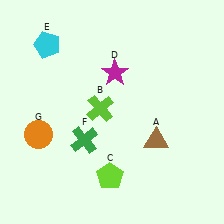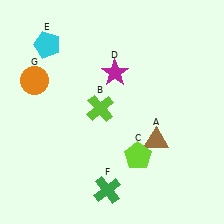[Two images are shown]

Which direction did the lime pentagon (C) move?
The lime pentagon (C) moved right.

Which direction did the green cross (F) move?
The green cross (F) moved down.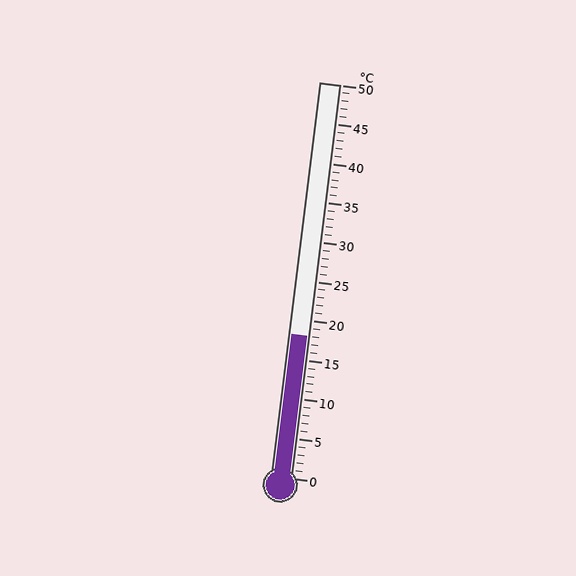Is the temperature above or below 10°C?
The temperature is above 10°C.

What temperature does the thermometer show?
The thermometer shows approximately 18°C.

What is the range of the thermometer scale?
The thermometer scale ranges from 0°C to 50°C.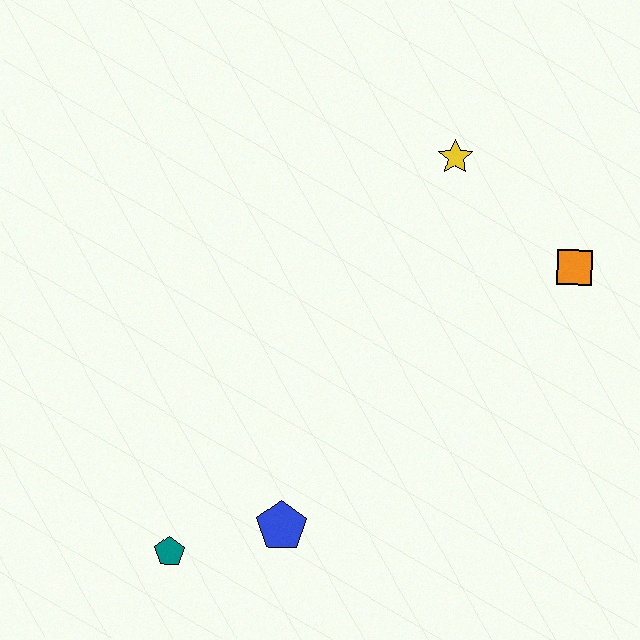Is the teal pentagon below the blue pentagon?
Yes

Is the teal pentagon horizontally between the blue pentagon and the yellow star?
No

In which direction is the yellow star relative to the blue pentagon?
The yellow star is above the blue pentagon.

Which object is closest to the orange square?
The yellow star is closest to the orange square.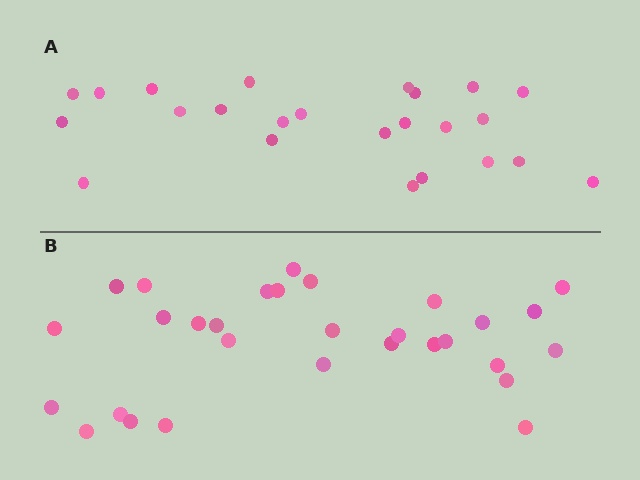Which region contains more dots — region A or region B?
Region B (the bottom region) has more dots.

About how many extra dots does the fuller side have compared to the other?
Region B has about 6 more dots than region A.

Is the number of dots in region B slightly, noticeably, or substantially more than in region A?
Region B has noticeably more, but not dramatically so. The ratio is roughly 1.2 to 1.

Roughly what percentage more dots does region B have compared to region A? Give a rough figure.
About 25% more.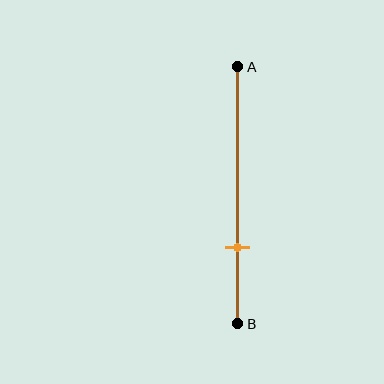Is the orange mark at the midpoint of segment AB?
No, the mark is at about 70% from A, not at the 50% midpoint.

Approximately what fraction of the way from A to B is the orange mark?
The orange mark is approximately 70% of the way from A to B.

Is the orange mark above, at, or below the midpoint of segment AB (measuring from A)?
The orange mark is below the midpoint of segment AB.